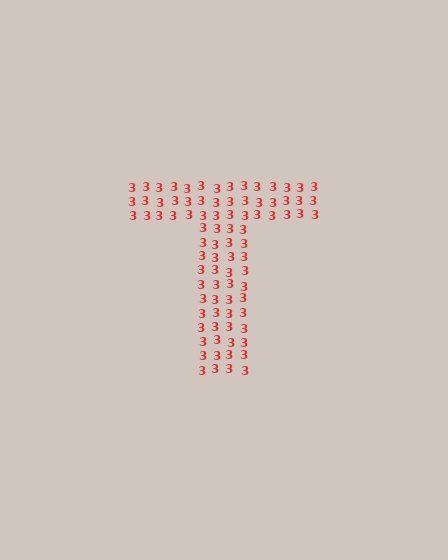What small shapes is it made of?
It is made of small digit 3's.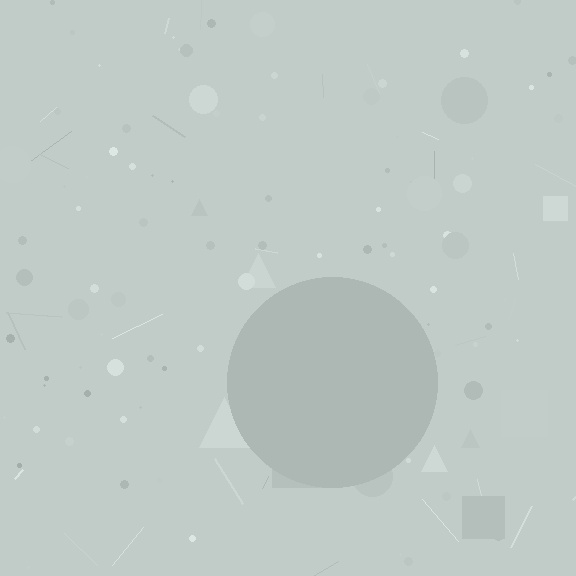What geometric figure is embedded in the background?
A circle is embedded in the background.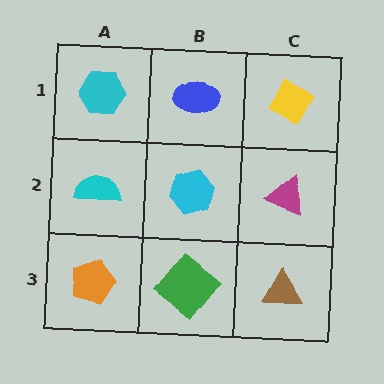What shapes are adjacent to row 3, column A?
A cyan semicircle (row 2, column A), a green diamond (row 3, column B).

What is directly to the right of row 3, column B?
A brown triangle.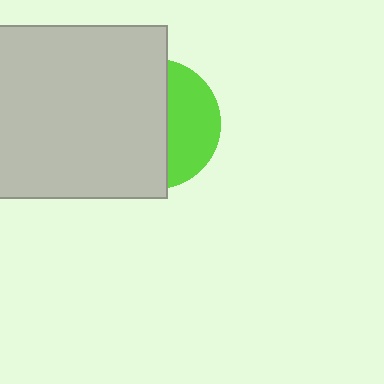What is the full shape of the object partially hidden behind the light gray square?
The partially hidden object is a lime circle.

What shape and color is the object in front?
The object in front is a light gray square.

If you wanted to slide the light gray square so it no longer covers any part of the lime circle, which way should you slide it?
Slide it left — that is the most direct way to separate the two shapes.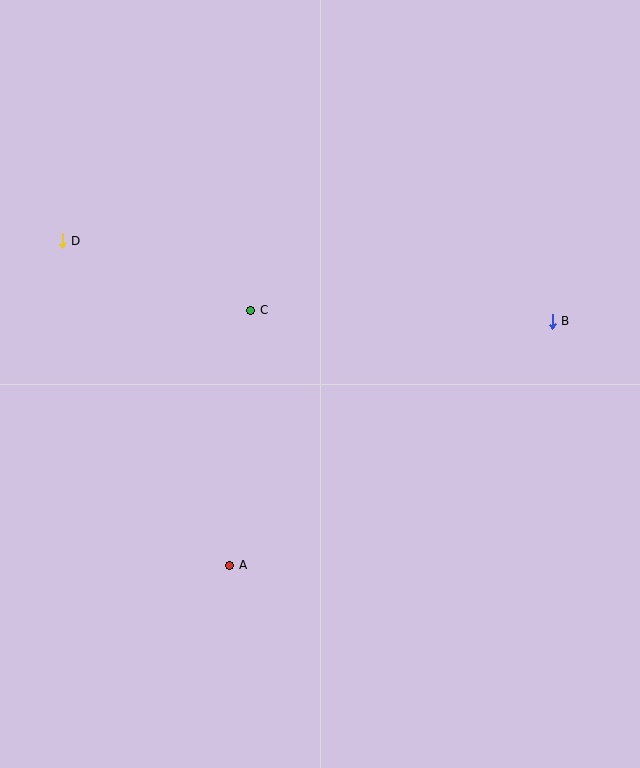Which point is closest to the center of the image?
Point C at (251, 310) is closest to the center.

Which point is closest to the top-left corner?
Point D is closest to the top-left corner.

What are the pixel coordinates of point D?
Point D is at (62, 241).